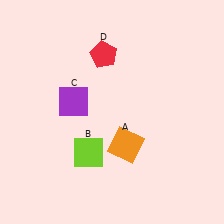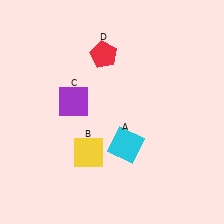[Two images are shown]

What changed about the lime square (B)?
In Image 1, B is lime. In Image 2, it changed to yellow.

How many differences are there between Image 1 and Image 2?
There are 2 differences between the two images.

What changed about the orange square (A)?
In Image 1, A is orange. In Image 2, it changed to cyan.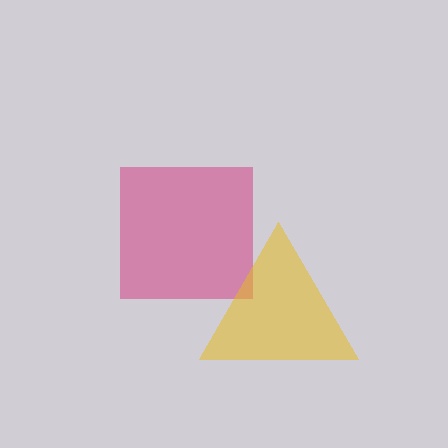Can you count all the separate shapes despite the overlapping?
Yes, there are 2 separate shapes.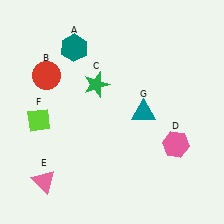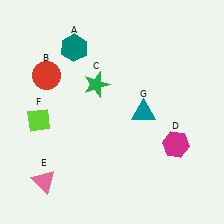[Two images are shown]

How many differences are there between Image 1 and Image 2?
There is 1 difference between the two images.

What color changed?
The hexagon (D) changed from pink in Image 1 to magenta in Image 2.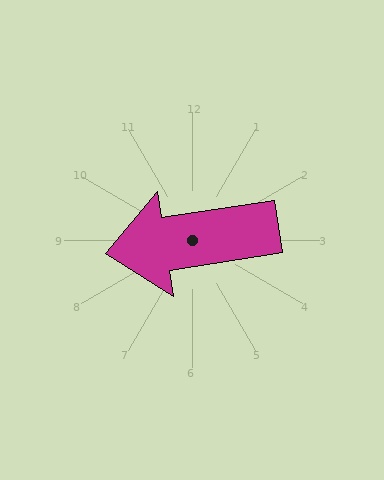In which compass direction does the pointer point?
West.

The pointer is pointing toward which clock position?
Roughly 9 o'clock.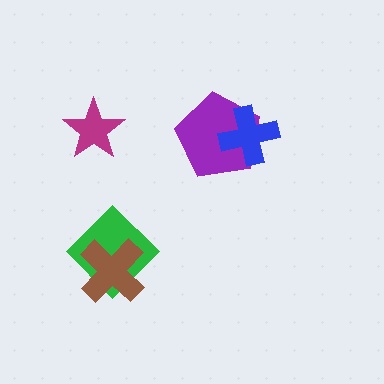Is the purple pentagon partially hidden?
Yes, it is partially covered by another shape.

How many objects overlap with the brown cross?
1 object overlaps with the brown cross.